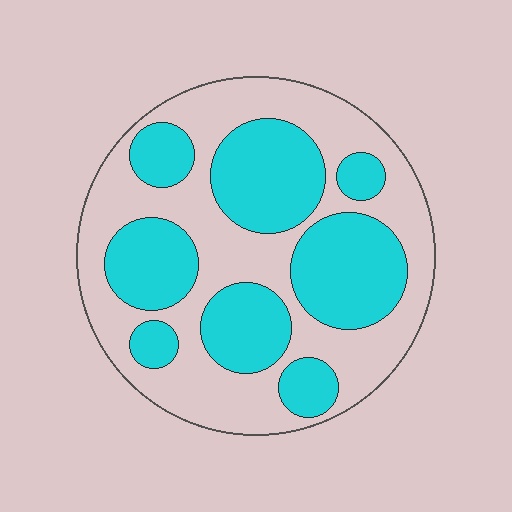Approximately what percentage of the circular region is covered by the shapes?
Approximately 45%.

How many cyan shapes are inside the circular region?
8.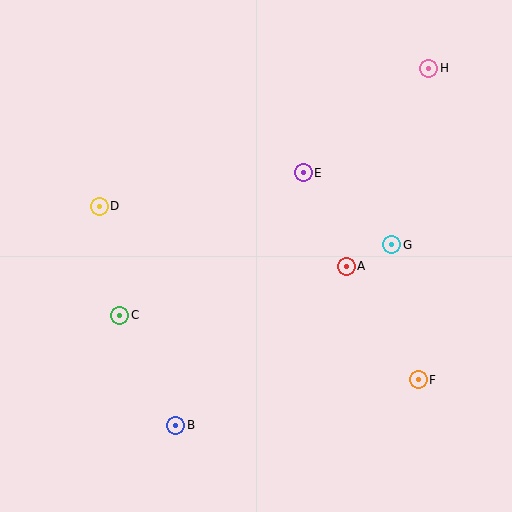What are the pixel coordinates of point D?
Point D is at (99, 206).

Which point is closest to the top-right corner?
Point H is closest to the top-right corner.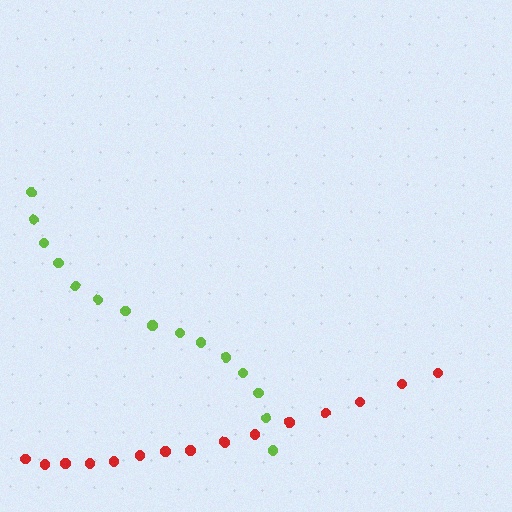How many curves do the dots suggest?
There are 2 distinct paths.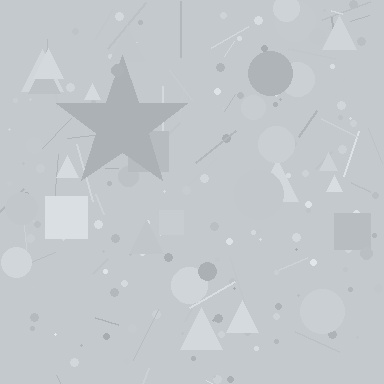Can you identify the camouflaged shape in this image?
The camouflaged shape is a star.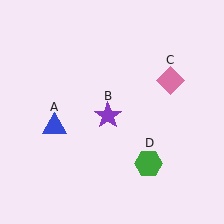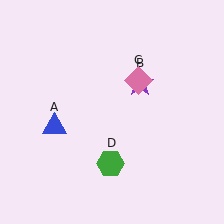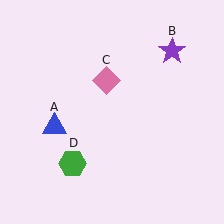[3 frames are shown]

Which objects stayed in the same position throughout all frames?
Blue triangle (object A) remained stationary.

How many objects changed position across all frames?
3 objects changed position: purple star (object B), pink diamond (object C), green hexagon (object D).